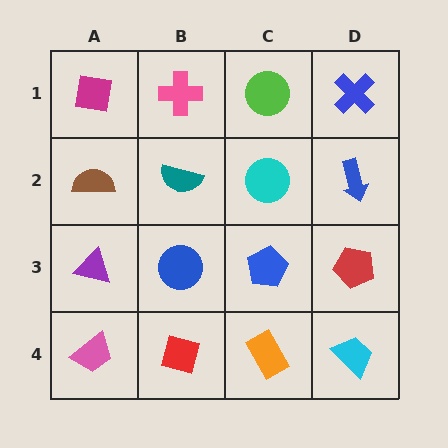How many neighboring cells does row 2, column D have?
3.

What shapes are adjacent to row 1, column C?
A cyan circle (row 2, column C), a pink cross (row 1, column B), a blue cross (row 1, column D).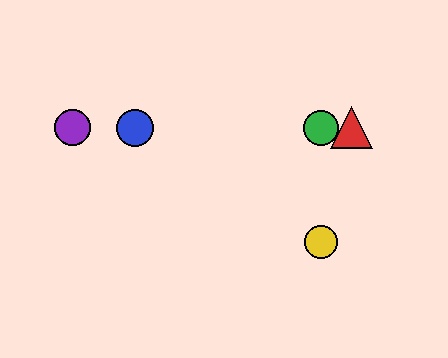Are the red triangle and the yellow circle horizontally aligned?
No, the red triangle is at y≈128 and the yellow circle is at y≈242.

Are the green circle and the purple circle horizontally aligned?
Yes, both are at y≈128.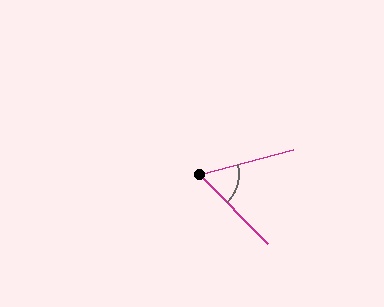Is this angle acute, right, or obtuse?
It is acute.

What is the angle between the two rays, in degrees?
Approximately 60 degrees.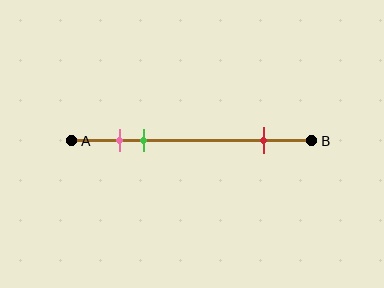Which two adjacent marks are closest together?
The pink and green marks are the closest adjacent pair.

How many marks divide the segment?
There are 3 marks dividing the segment.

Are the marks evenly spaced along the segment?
No, the marks are not evenly spaced.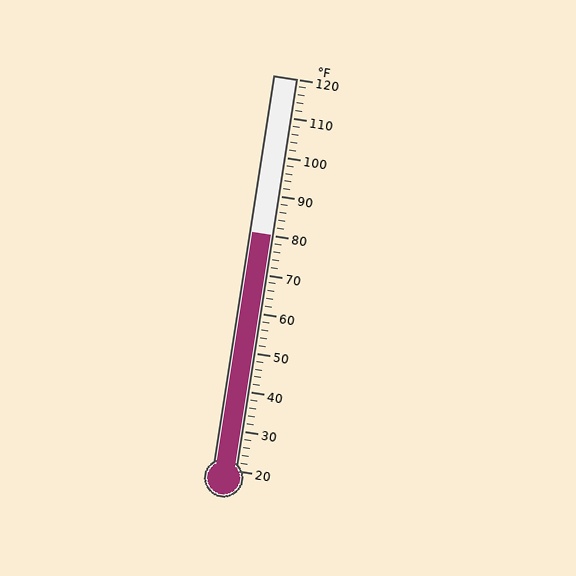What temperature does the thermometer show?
The thermometer shows approximately 80°F.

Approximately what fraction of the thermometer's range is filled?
The thermometer is filled to approximately 60% of its range.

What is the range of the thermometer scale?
The thermometer scale ranges from 20°F to 120°F.